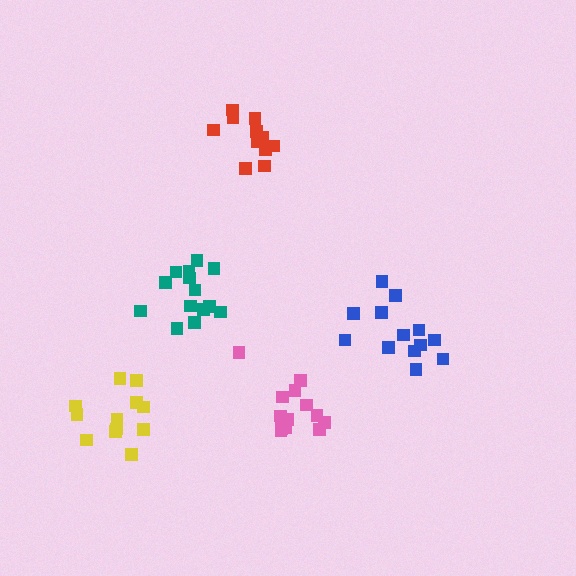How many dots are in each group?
Group 1: 14 dots, Group 2: 11 dots, Group 3: 14 dots, Group 4: 13 dots, Group 5: 12 dots (64 total).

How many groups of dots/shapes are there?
There are 5 groups.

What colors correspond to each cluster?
The clusters are colored: teal, red, pink, blue, yellow.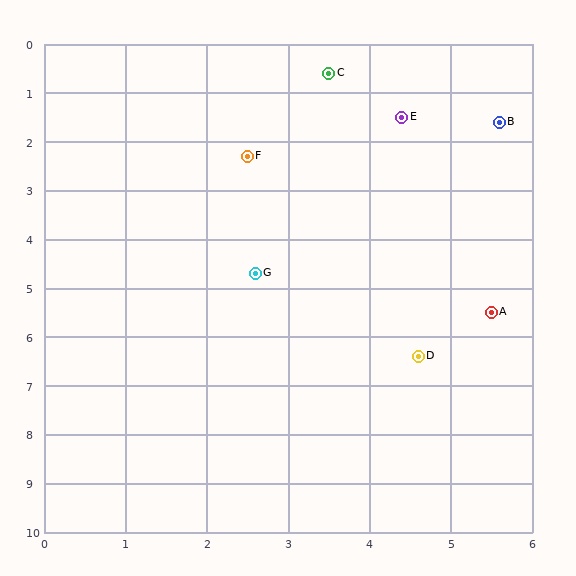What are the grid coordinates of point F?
Point F is at approximately (2.5, 2.3).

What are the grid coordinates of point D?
Point D is at approximately (4.6, 6.4).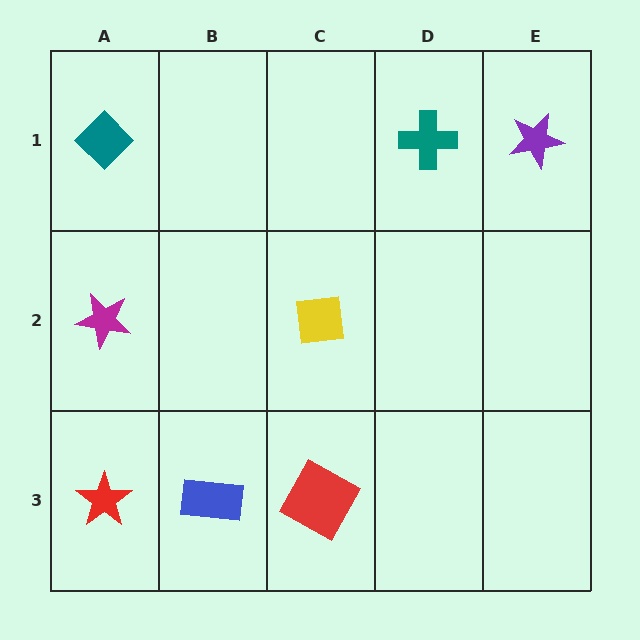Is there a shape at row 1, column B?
No, that cell is empty.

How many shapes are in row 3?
3 shapes.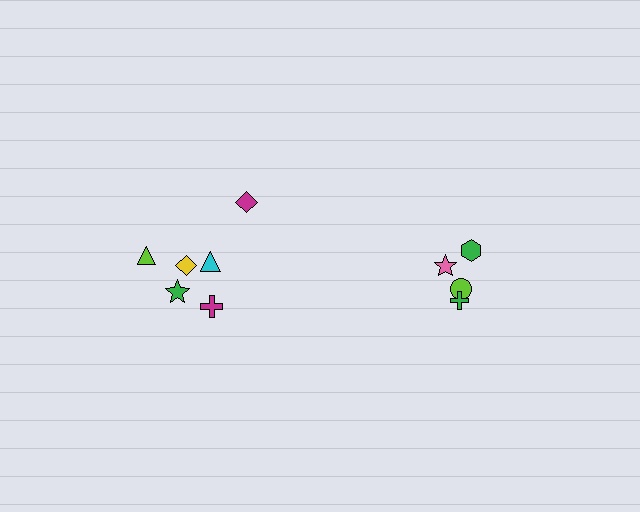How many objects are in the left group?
There are 6 objects.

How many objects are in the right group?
There are 4 objects.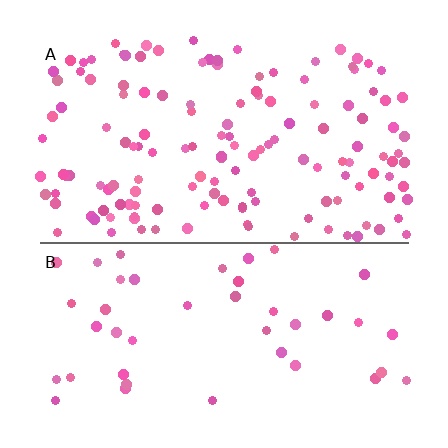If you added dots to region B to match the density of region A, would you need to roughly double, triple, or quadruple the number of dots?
Approximately triple.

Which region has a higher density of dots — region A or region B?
A (the top).